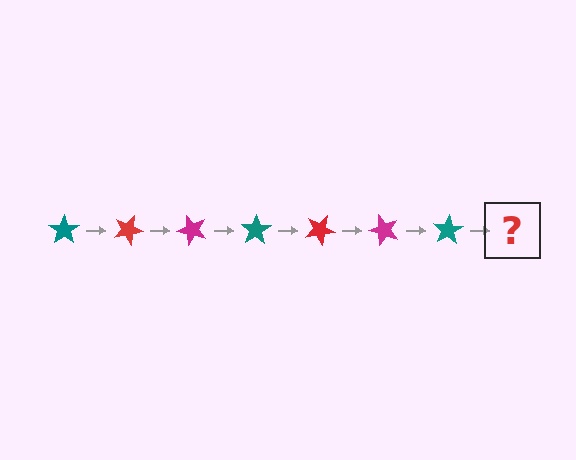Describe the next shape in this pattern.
It should be a red star, rotated 175 degrees from the start.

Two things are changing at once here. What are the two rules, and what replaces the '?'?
The two rules are that it rotates 25 degrees each step and the color cycles through teal, red, and magenta. The '?' should be a red star, rotated 175 degrees from the start.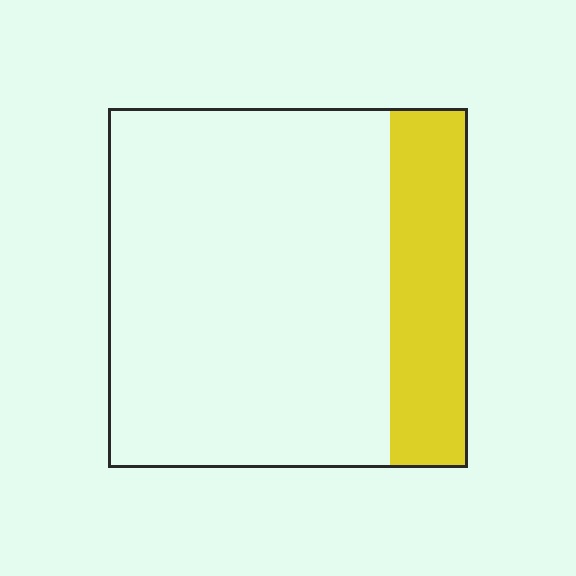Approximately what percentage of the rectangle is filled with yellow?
Approximately 20%.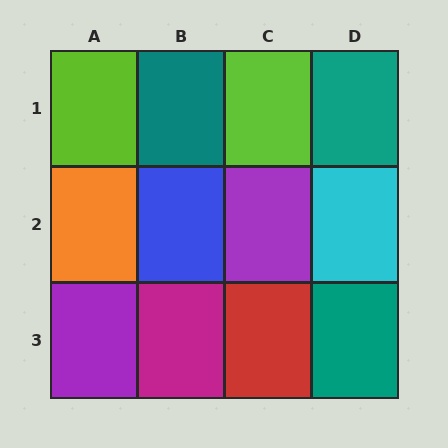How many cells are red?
1 cell is red.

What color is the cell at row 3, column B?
Magenta.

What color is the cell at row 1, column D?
Teal.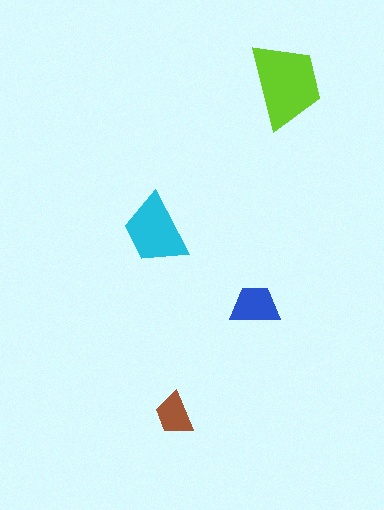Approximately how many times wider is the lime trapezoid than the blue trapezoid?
About 1.5 times wider.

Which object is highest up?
The lime trapezoid is topmost.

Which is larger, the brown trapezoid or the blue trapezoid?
The blue one.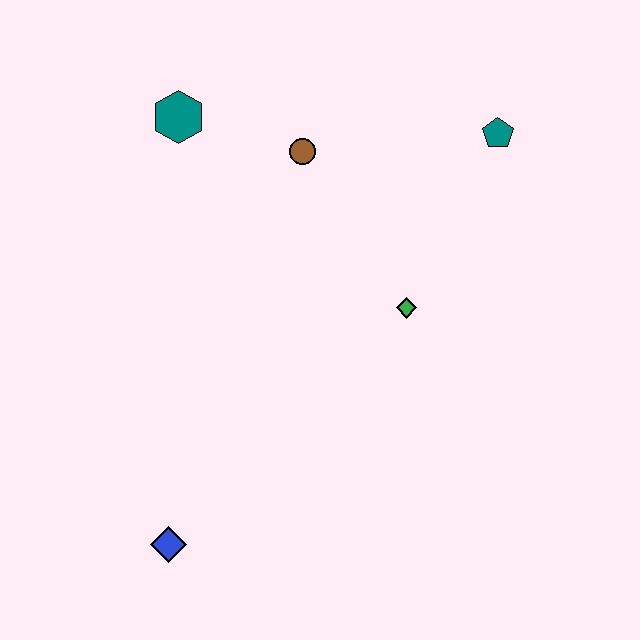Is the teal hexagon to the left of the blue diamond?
No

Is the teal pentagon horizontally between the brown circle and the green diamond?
No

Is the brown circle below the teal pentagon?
Yes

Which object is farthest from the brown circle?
The blue diamond is farthest from the brown circle.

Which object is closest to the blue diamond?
The green diamond is closest to the blue diamond.